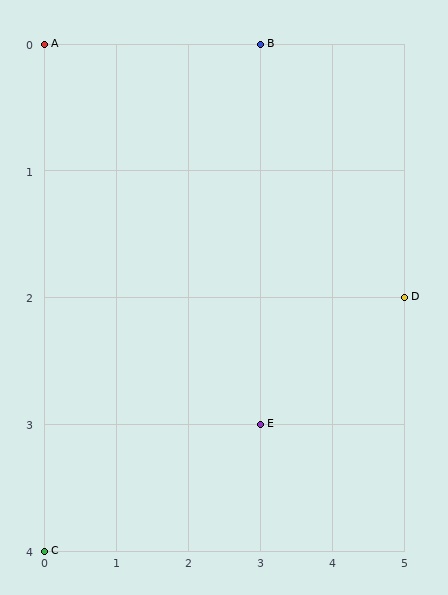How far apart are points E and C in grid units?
Points E and C are 3 columns and 1 row apart (about 3.2 grid units diagonally).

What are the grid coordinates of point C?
Point C is at grid coordinates (0, 4).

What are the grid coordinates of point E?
Point E is at grid coordinates (3, 3).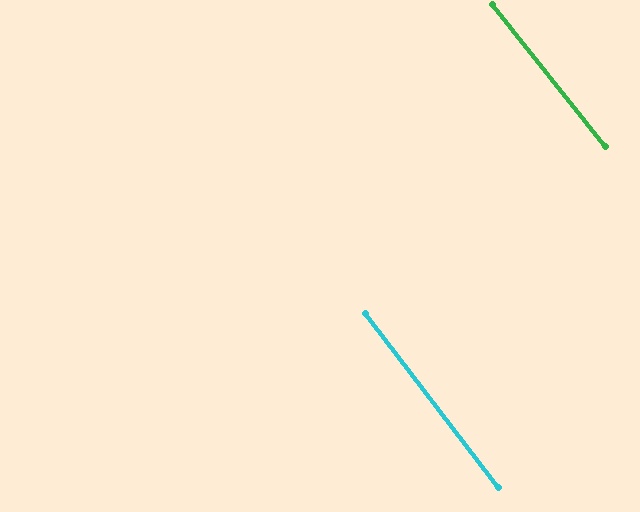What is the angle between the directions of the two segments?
Approximately 1 degree.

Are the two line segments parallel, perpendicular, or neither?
Parallel — their directions differ by only 1.2°.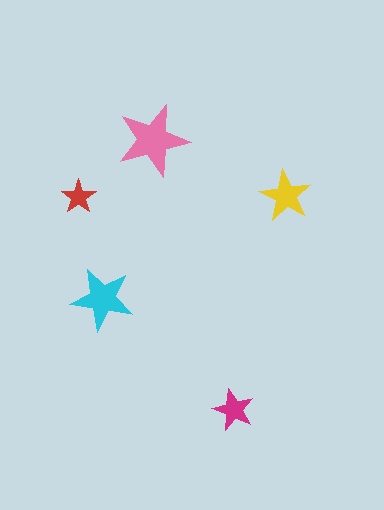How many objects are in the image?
There are 5 objects in the image.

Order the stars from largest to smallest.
the pink one, the cyan one, the yellow one, the magenta one, the red one.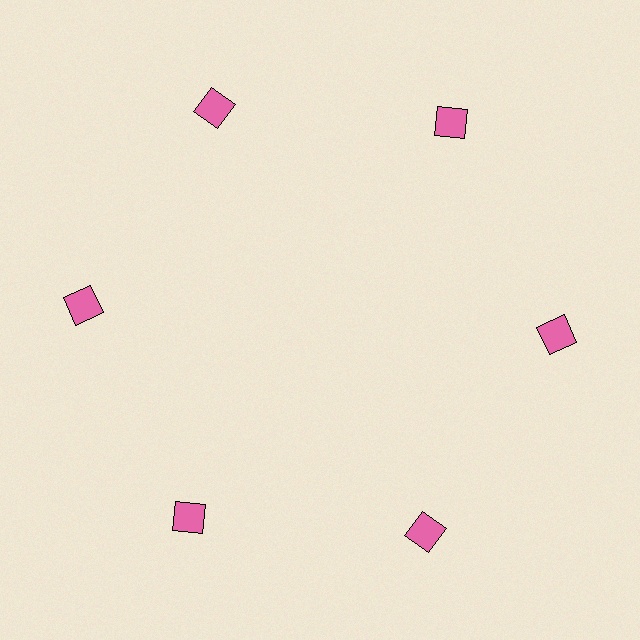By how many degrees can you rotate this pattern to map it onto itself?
The pattern maps onto itself every 60 degrees of rotation.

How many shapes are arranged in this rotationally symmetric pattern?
There are 6 shapes, arranged in 6 groups of 1.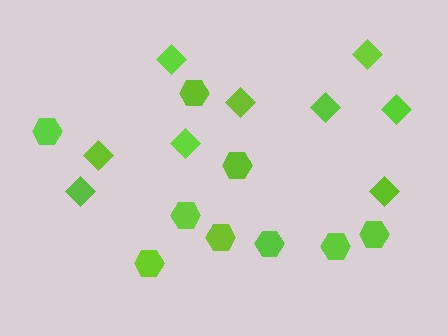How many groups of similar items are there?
There are 2 groups: one group of diamonds (9) and one group of hexagons (9).